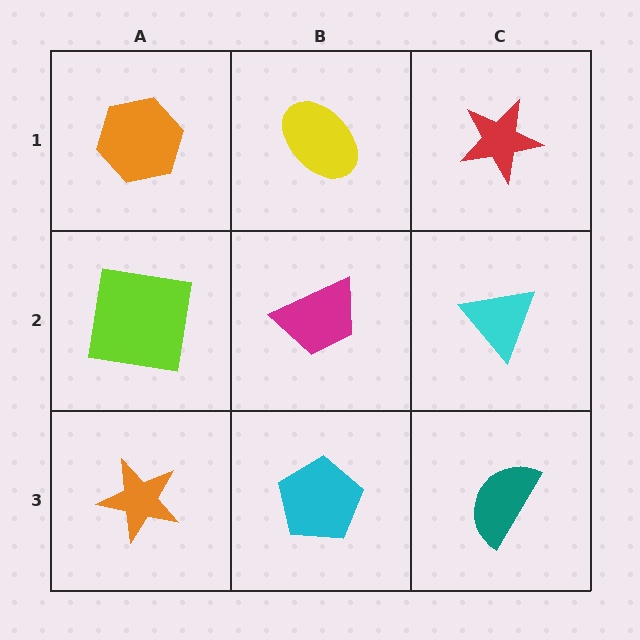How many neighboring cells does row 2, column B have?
4.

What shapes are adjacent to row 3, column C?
A cyan triangle (row 2, column C), a cyan pentagon (row 3, column B).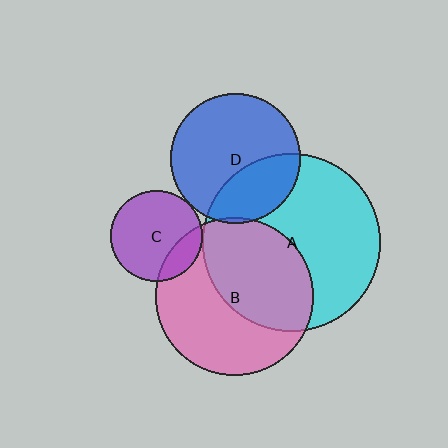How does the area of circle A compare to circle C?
Approximately 3.8 times.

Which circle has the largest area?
Circle A (cyan).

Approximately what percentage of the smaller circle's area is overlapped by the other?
Approximately 30%.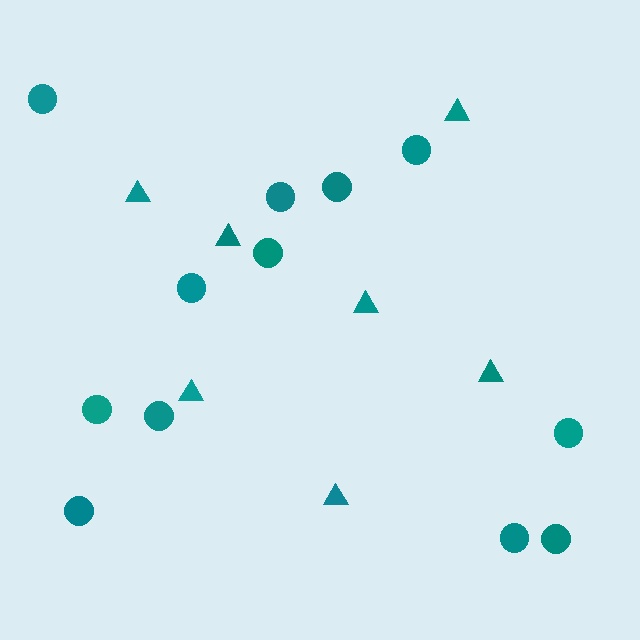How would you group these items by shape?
There are 2 groups: one group of triangles (7) and one group of circles (12).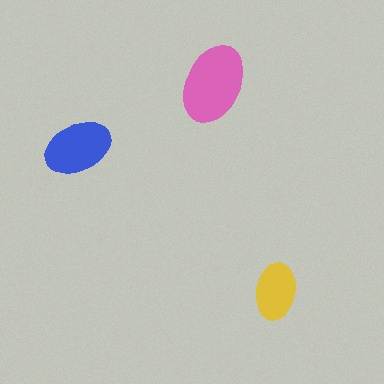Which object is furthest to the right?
The yellow ellipse is rightmost.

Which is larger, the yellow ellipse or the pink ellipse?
The pink one.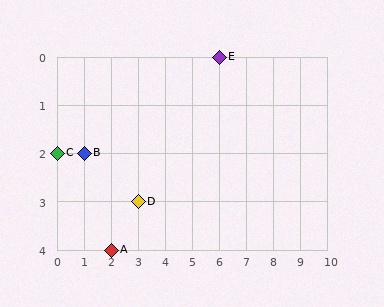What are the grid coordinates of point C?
Point C is at grid coordinates (0, 2).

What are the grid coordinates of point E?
Point E is at grid coordinates (6, 0).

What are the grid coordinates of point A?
Point A is at grid coordinates (2, 4).